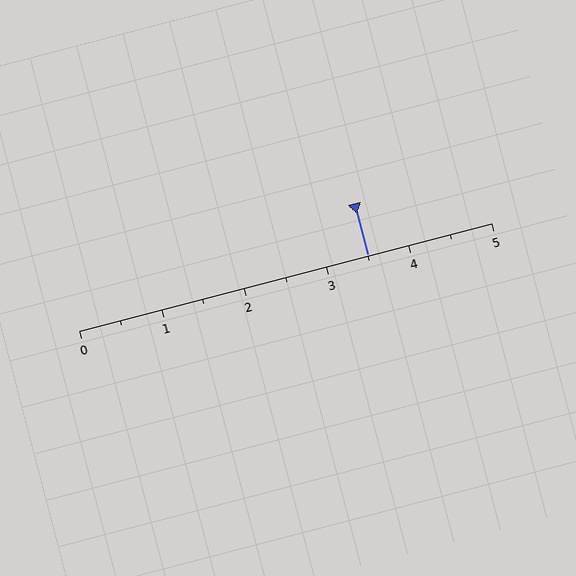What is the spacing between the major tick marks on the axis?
The major ticks are spaced 1 apart.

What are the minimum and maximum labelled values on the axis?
The axis runs from 0 to 5.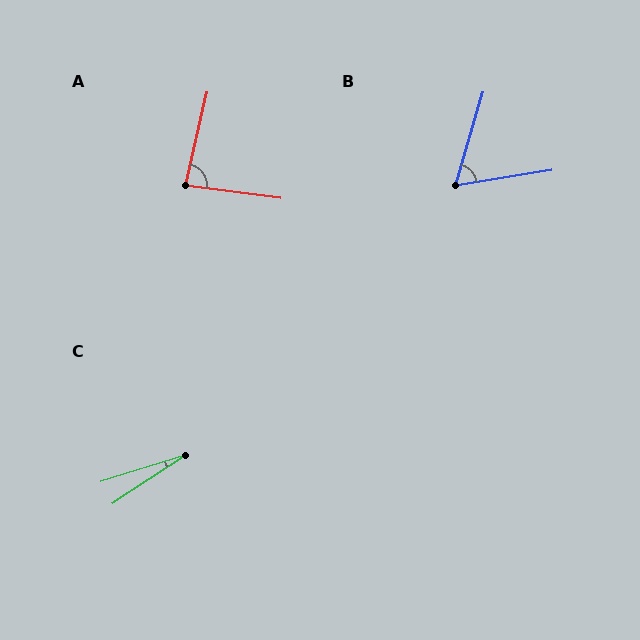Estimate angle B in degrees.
Approximately 65 degrees.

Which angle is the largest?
A, at approximately 84 degrees.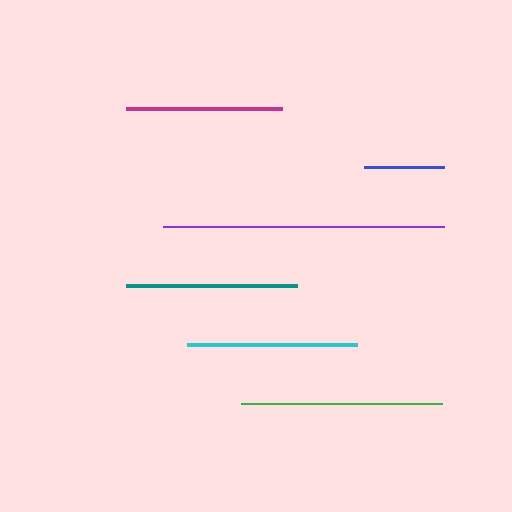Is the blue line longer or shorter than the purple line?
The purple line is longer than the blue line.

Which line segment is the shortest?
The blue line is the shortest at approximately 79 pixels.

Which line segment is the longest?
The purple line is the longest at approximately 281 pixels.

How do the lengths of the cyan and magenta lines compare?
The cyan and magenta lines are approximately the same length.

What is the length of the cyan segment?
The cyan segment is approximately 170 pixels long.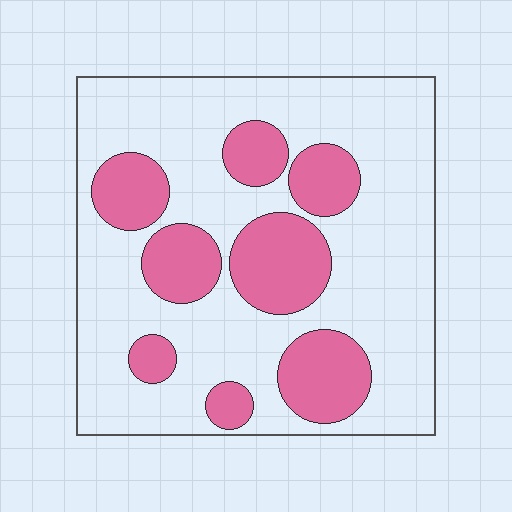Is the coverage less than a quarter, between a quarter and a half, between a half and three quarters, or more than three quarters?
Between a quarter and a half.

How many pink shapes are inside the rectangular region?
8.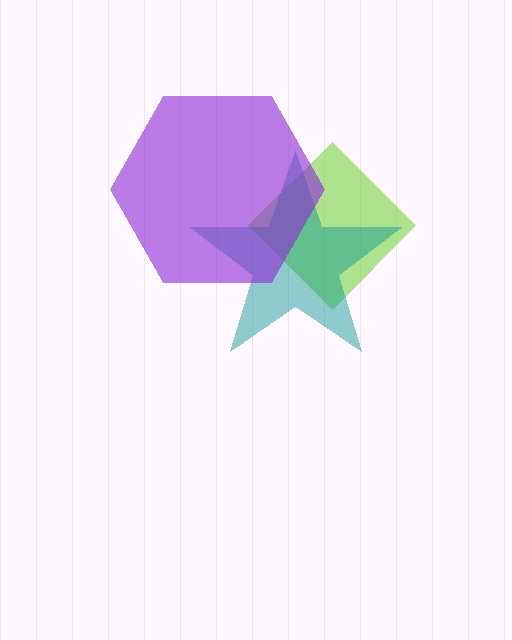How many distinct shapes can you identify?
There are 3 distinct shapes: a lime diamond, a teal star, a purple hexagon.